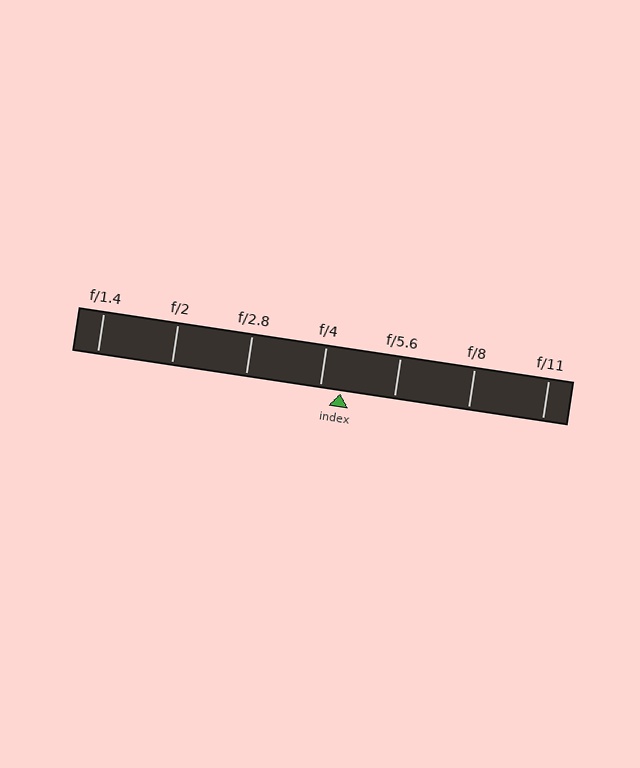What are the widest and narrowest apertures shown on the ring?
The widest aperture shown is f/1.4 and the narrowest is f/11.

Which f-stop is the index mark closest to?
The index mark is closest to f/4.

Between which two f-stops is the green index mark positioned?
The index mark is between f/4 and f/5.6.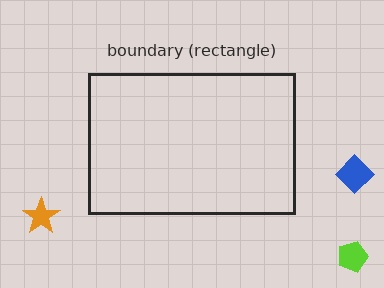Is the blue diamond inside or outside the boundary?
Outside.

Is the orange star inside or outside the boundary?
Outside.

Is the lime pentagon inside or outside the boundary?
Outside.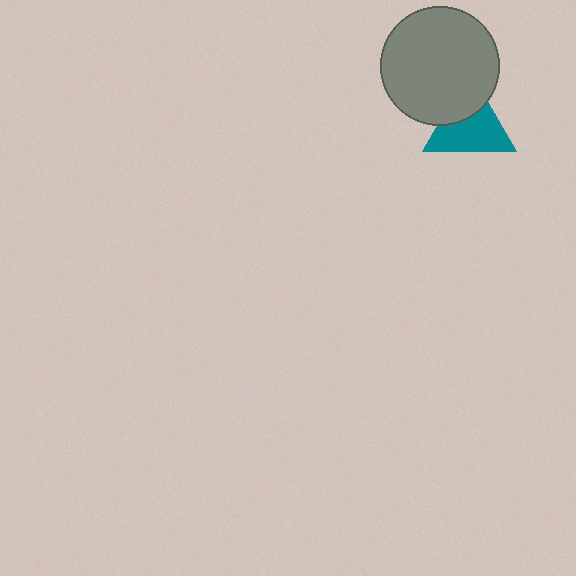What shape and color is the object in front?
The object in front is a gray circle.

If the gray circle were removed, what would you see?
You would see the complete teal triangle.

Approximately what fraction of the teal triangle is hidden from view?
Roughly 34% of the teal triangle is hidden behind the gray circle.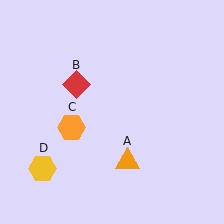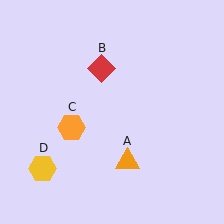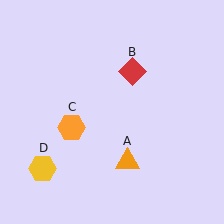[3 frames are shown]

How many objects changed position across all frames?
1 object changed position: red diamond (object B).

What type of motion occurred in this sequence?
The red diamond (object B) rotated clockwise around the center of the scene.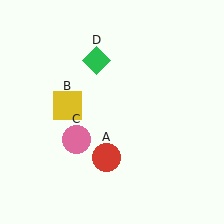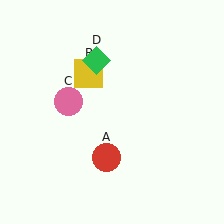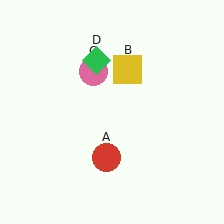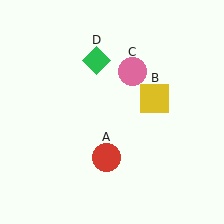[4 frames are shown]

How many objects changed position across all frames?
2 objects changed position: yellow square (object B), pink circle (object C).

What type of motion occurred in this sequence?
The yellow square (object B), pink circle (object C) rotated clockwise around the center of the scene.